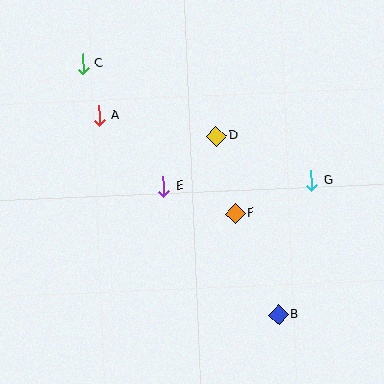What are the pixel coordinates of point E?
Point E is at (164, 186).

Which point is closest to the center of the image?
Point E at (164, 186) is closest to the center.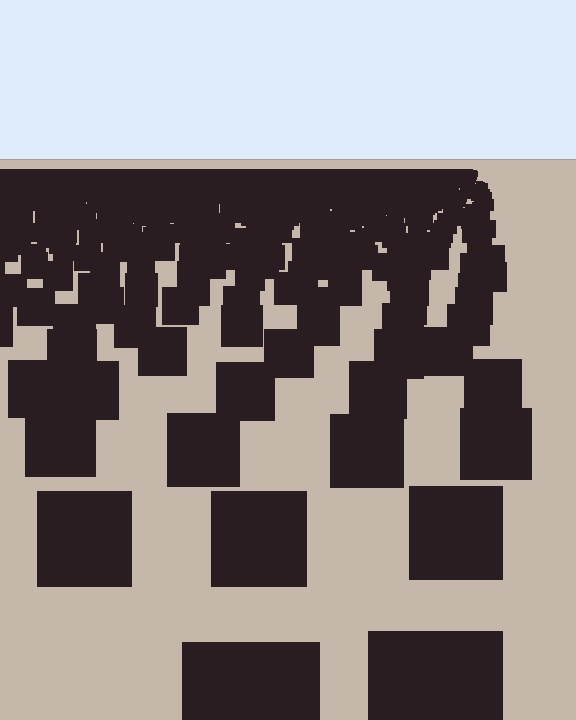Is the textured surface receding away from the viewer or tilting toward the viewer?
The surface is receding away from the viewer. Texture elements get smaller and denser toward the top.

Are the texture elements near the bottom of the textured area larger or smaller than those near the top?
Larger. Near the bottom, elements are closer to the viewer and appear at a bigger on-screen size.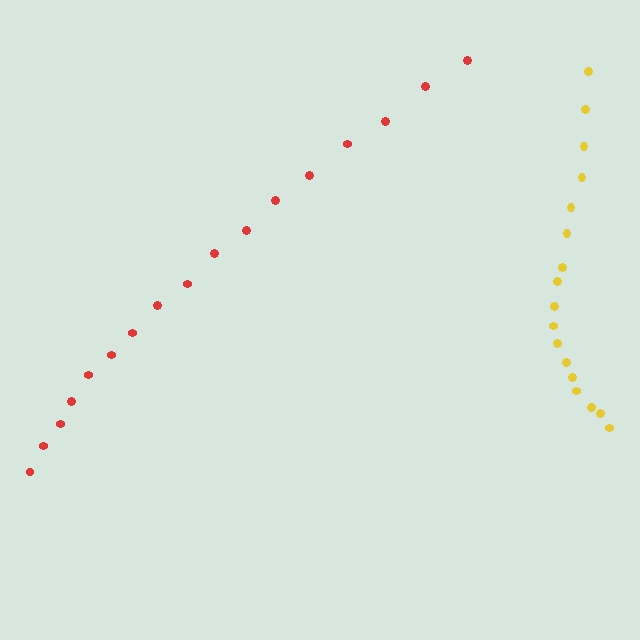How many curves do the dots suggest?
There are 2 distinct paths.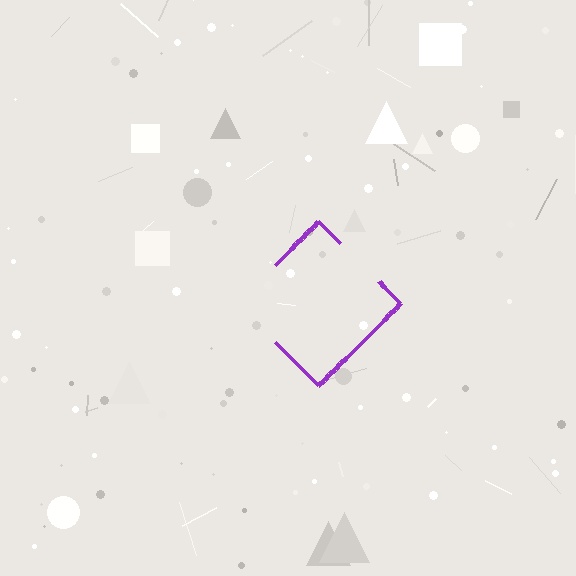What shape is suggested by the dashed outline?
The dashed outline suggests a diamond.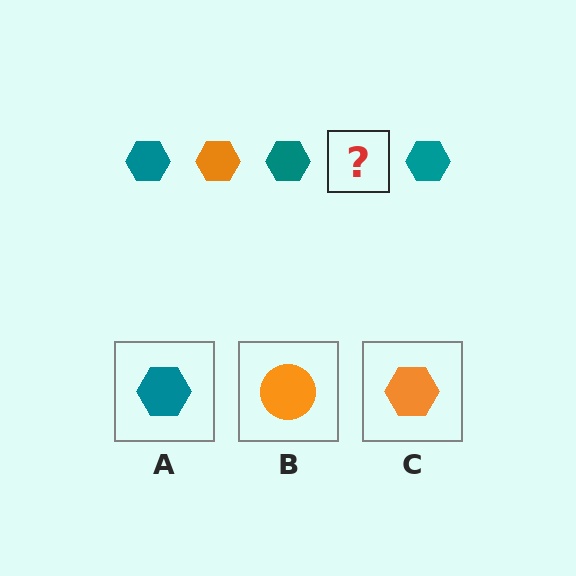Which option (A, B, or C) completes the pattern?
C.